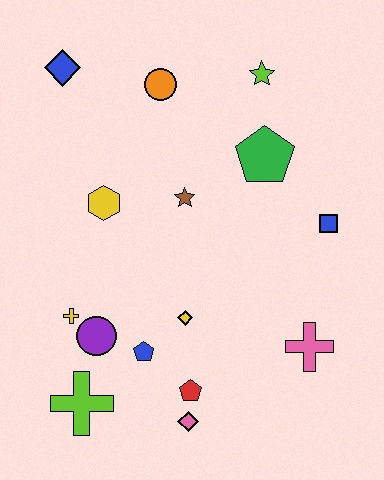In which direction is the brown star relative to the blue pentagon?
The brown star is above the blue pentagon.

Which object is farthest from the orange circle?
The pink diamond is farthest from the orange circle.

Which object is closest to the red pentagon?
The pink diamond is closest to the red pentagon.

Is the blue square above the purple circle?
Yes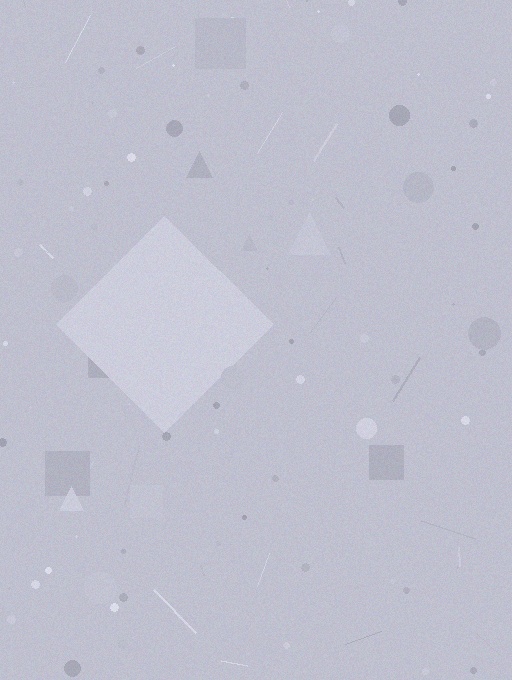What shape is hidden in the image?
A diamond is hidden in the image.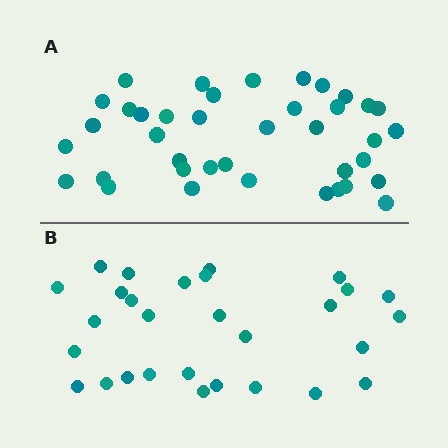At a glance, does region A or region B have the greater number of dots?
Region A (the top region) has more dots.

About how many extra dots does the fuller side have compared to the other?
Region A has roughly 10 or so more dots than region B.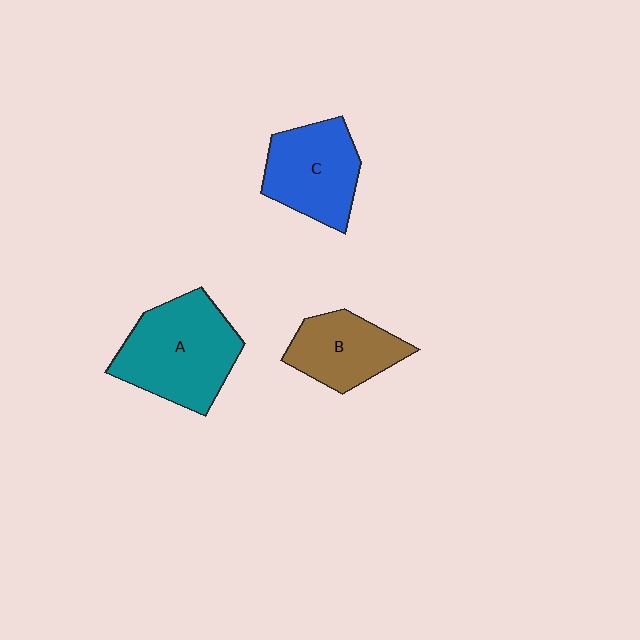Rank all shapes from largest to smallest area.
From largest to smallest: A (teal), C (blue), B (brown).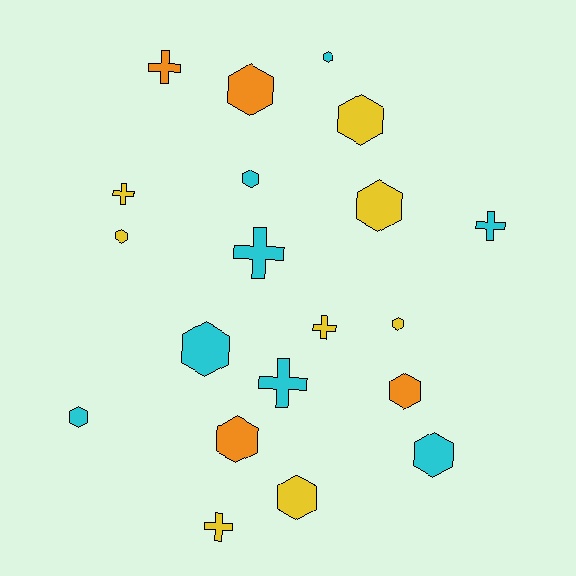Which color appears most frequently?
Cyan, with 8 objects.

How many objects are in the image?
There are 20 objects.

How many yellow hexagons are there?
There are 5 yellow hexagons.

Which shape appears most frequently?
Hexagon, with 13 objects.